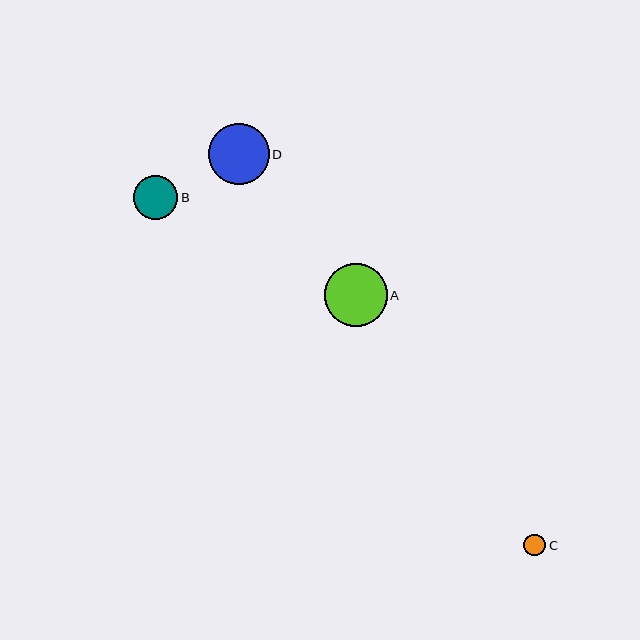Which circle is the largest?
Circle A is the largest with a size of approximately 63 pixels.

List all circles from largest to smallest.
From largest to smallest: A, D, B, C.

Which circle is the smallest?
Circle C is the smallest with a size of approximately 22 pixels.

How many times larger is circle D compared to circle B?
Circle D is approximately 1.4 times the size of circle B.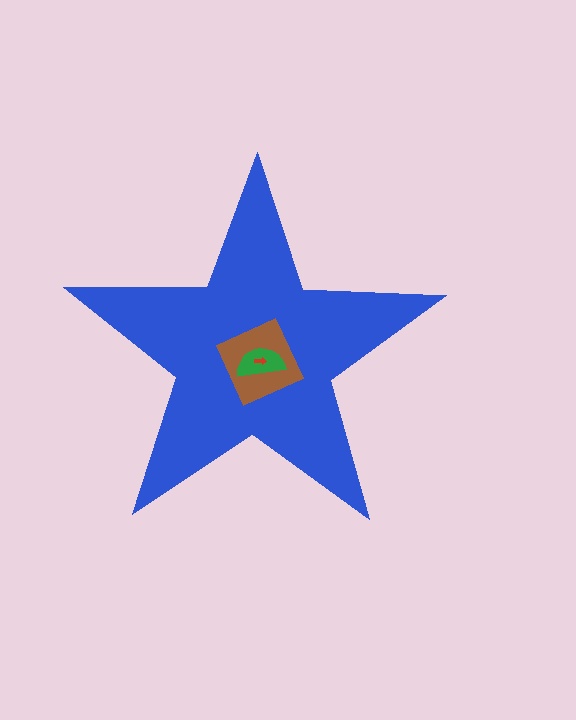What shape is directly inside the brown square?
The green semicircle.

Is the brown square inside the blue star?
Yes.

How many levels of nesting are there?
4.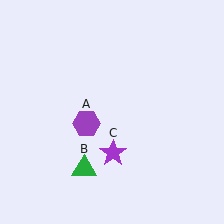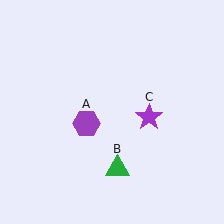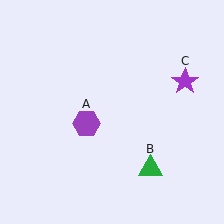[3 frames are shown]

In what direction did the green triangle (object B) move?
The green triangle (object B) moved right.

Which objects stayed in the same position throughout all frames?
Purple hexagon (object A) remained stationary.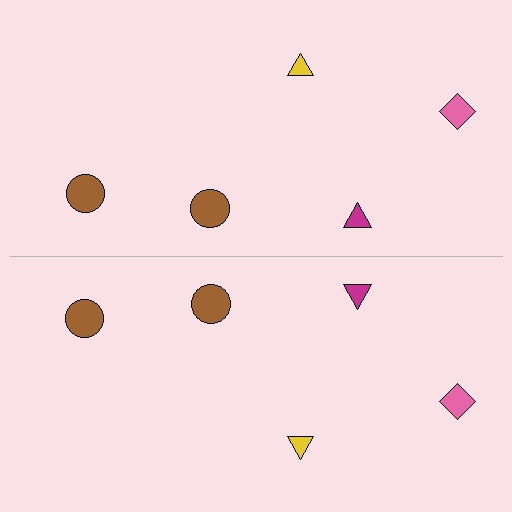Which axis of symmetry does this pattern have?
The pattern has a horizontal axis of symmetry running through the center of the image.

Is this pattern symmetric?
Yes, this pattern has bilateral (reflection) symmetry.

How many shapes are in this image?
There are 10 shapes in this image.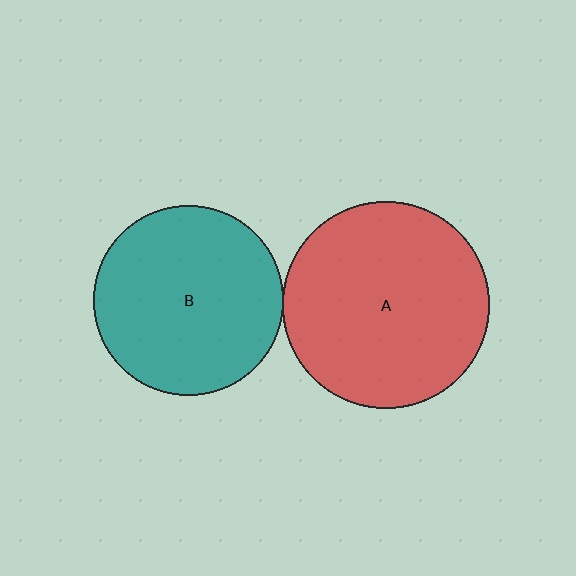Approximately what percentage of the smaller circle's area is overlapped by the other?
Approximately 5%.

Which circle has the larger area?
Circle A (red).